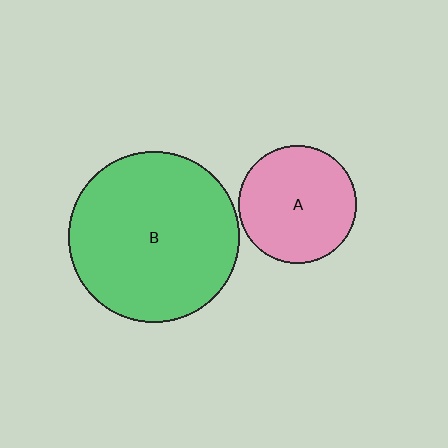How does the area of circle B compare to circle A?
Approximately 2.1 times.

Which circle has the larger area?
Circle B (green).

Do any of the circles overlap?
No, none of the circles overlap.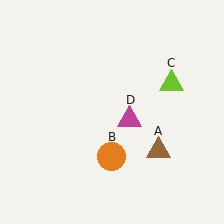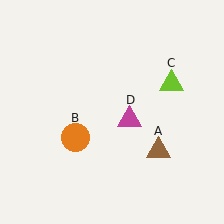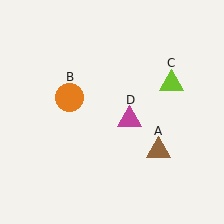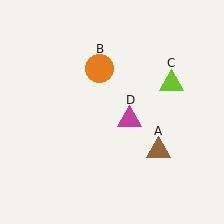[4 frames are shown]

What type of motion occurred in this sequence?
The orange circle (object B) rotated clockwise around the center of the scene.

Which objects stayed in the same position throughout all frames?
Brown triangle (object A) and lime triangle (object C) and magenta triangle (object D) remained stationary.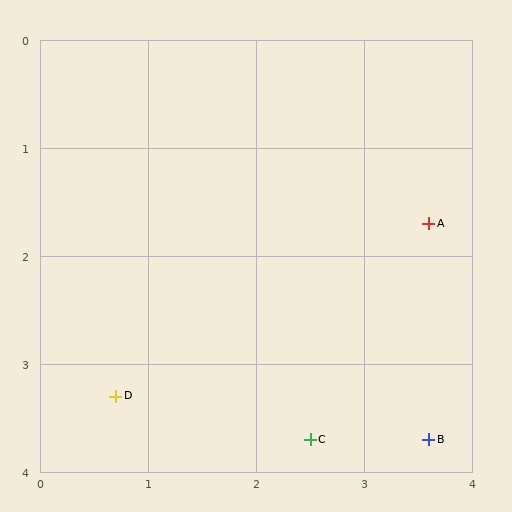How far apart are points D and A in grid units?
Points D and A are about 3.3 grid units apart.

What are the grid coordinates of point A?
Point A is at approximately (3.6, 1.7).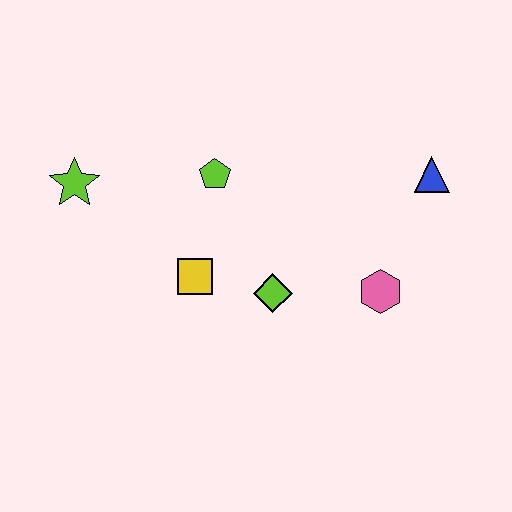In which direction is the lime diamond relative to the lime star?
The lime diamond is to the right of the lime star.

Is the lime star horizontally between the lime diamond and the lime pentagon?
No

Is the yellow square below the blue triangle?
Yes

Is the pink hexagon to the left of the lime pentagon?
No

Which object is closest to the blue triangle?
The pink hexagon is closest to the blue triangle.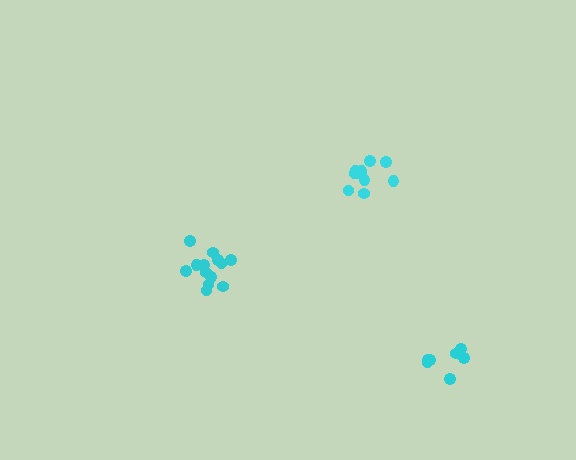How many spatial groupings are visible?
There are 3 spatial groupings.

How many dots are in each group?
Group 1: 13 dots, Group 2: 7 dots, Group 3: 10 dots (30 total).